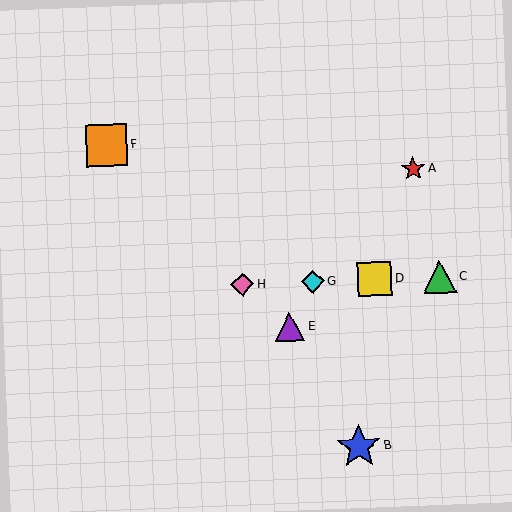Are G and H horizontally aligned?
Yes, both are at y≈282.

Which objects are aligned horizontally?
Objects C, D, G, H are aligned horizontally.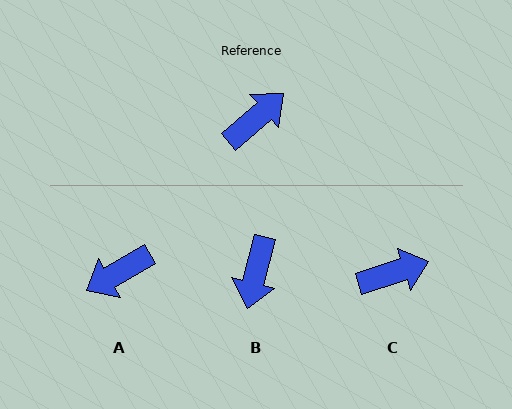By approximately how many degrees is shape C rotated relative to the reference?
Approximately 23 degrees clockwise.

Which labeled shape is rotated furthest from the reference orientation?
A, about 169 degrees away.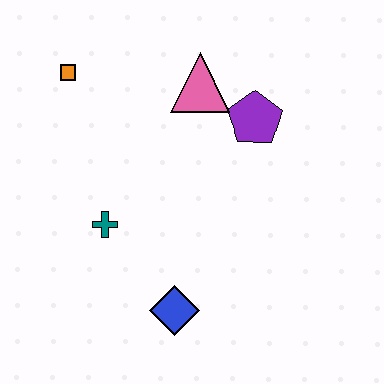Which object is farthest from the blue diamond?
The orange square is farthest from the blue diamond.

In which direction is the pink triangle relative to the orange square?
The pink triangle is to the right of the orange square.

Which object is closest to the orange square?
The pink triangle is closest to the orange square.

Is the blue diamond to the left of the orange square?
No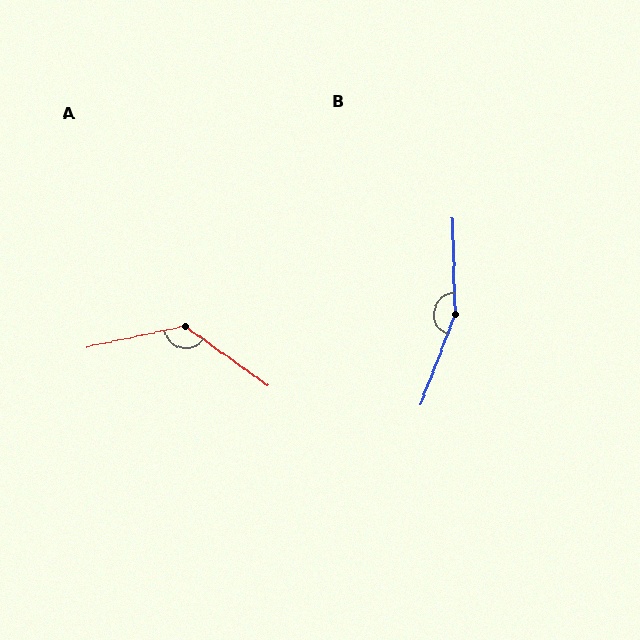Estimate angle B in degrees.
Approximately 158 degrees.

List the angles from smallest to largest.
A (133°), B (158°).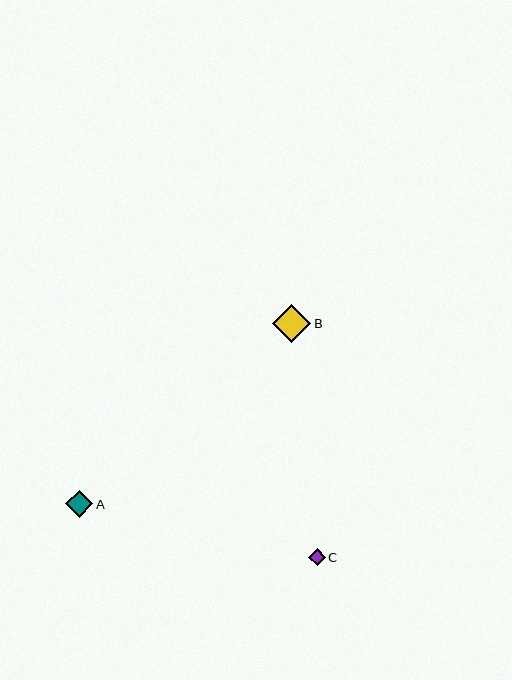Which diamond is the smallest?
Diamond C is the smallest with a size of approximately 16 pixels.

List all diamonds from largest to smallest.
From largest to smallest: B, A, C.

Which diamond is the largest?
Diamond B is the largest with a size of approximately 38 pixels.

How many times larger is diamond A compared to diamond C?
Diamond A is approximately 1.7 times the size of diamond C.